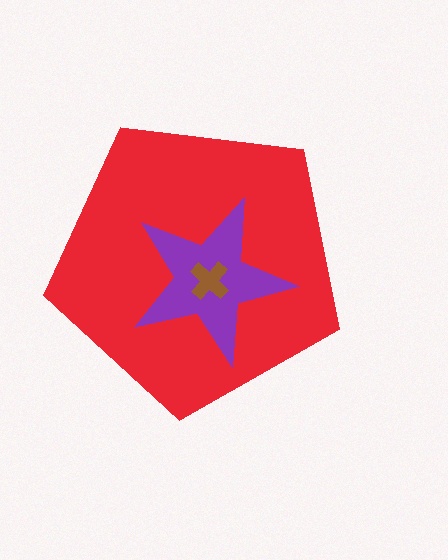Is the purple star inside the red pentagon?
Yes.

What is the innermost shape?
The brown cross.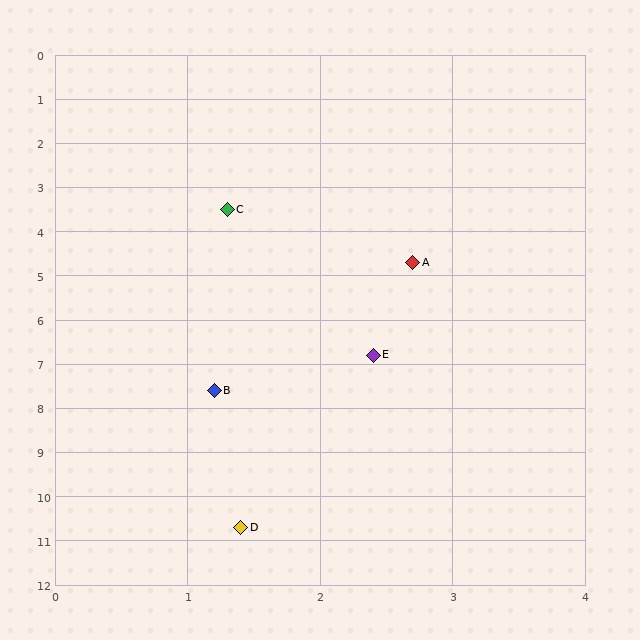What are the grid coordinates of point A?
Point A is at approximately (2.7, 4.7).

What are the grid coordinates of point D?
Point D is at approximately (1.4, 10.7).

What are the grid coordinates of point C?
Point C is at approximately (1.3, 3.5).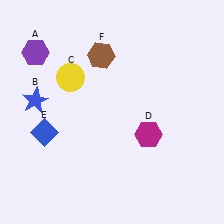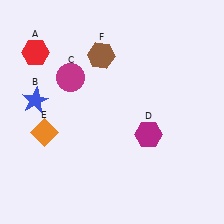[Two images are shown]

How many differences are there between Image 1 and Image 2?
There are 3 differences between the two images.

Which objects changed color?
A changed from purple to red. C changed from yellow to magenta. E changed from blue to orange.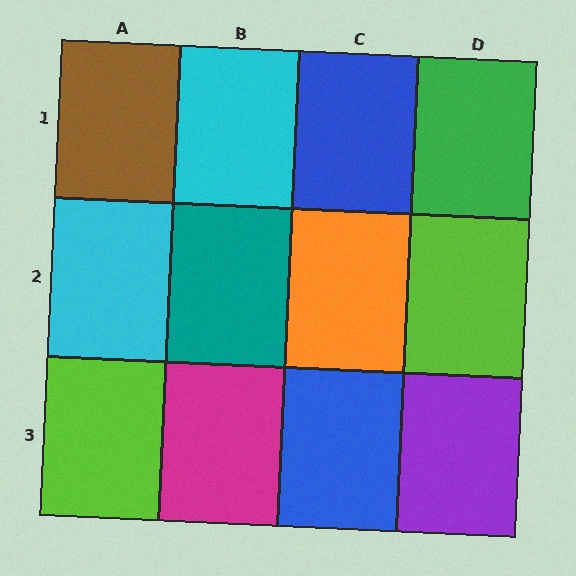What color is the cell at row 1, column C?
Blue.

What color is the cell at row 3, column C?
Blue.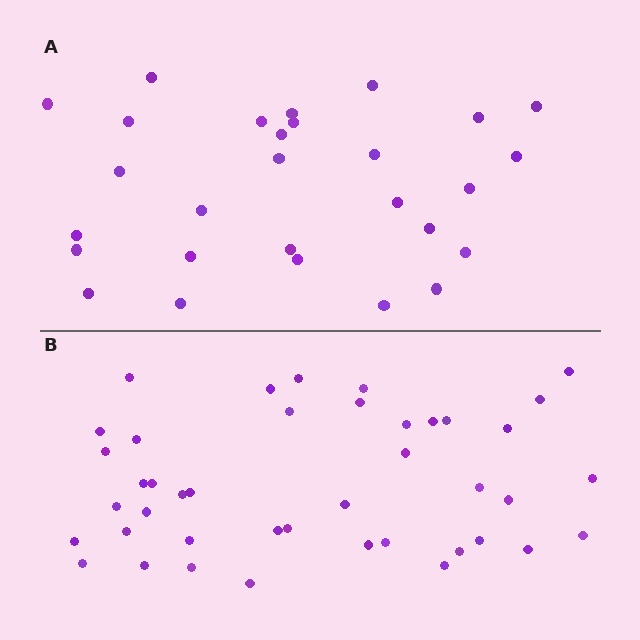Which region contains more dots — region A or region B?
Region B (the bottom region) has more dots.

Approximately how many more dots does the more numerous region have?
Region B has approximately 15 more dots than region A.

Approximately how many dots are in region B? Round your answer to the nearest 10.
About 40 dots. (The exact count is 42, which rounds to 40.)